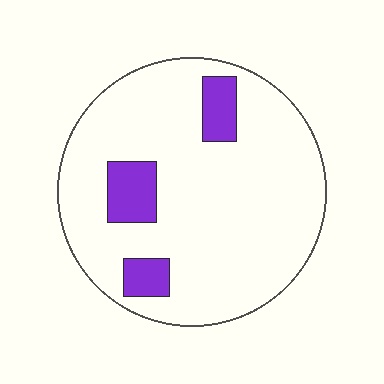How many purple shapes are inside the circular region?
3.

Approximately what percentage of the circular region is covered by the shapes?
Approximately 15%.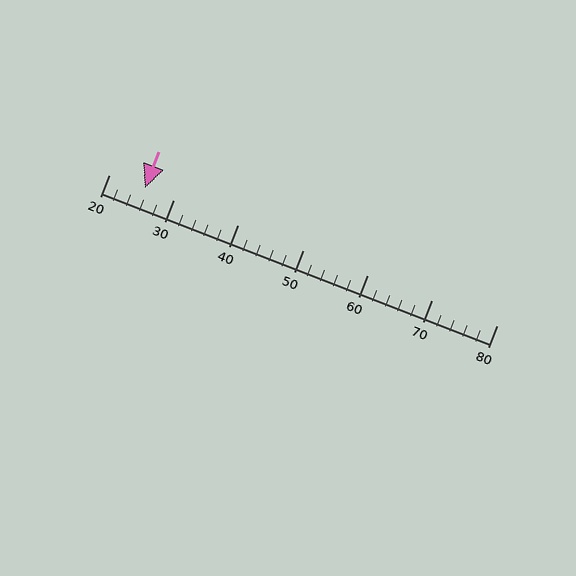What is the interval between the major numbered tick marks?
The major tick marks are spaced 10 units apart.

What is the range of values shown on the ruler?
The ruler shows values from 20 to 80.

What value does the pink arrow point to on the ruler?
The pink arrow points to approximately 26.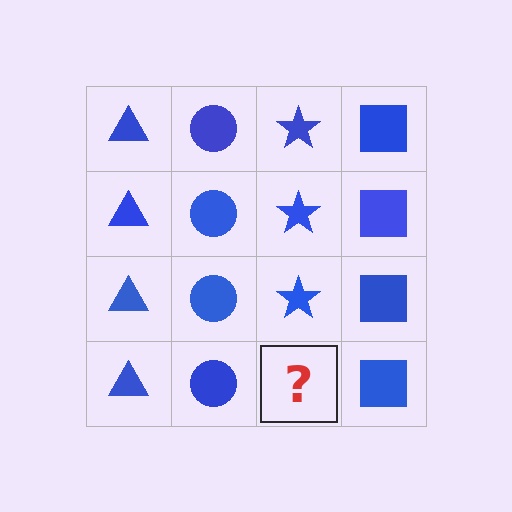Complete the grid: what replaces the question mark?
The question mark should be replaced with a blue star.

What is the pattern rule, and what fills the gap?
The rule is that each column has a consistent shape. The gap should be filled with a blue star.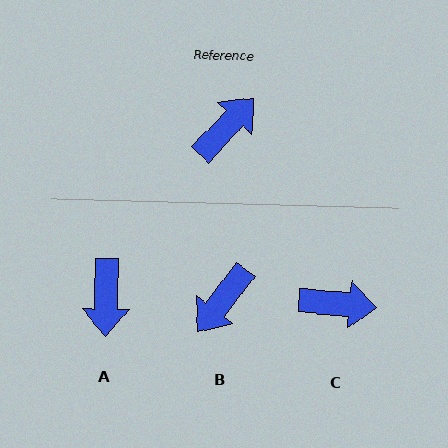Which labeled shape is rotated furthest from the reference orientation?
B, about 174 degrees away.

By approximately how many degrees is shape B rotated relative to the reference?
Approximately 174 degrees clockwise.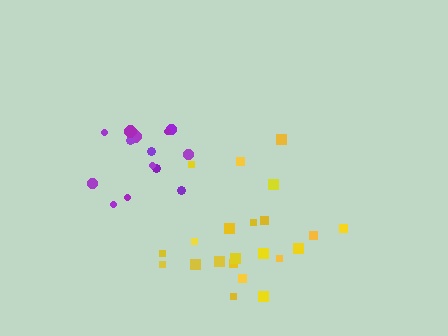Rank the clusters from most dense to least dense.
purple, yellow.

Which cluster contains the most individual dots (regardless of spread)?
Yellow (22).